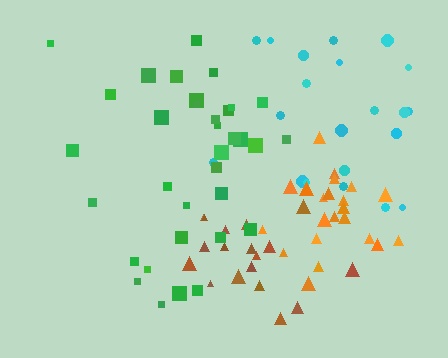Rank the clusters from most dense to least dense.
orange, brown, green, cyan.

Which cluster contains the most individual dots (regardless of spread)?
Green (34).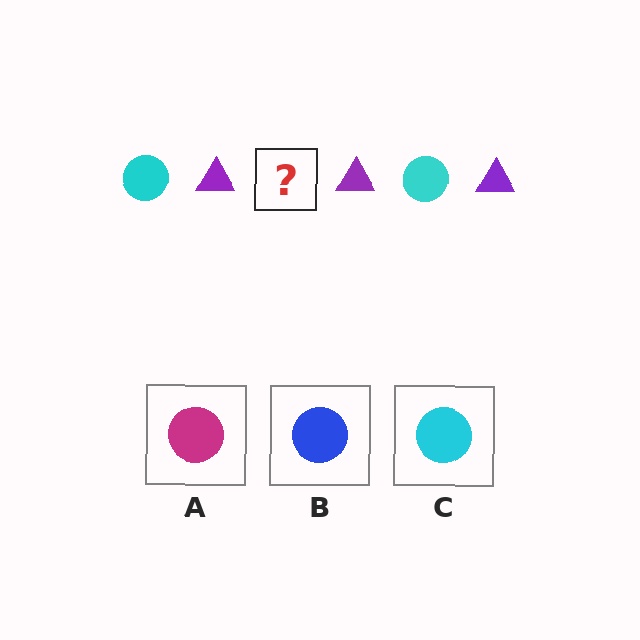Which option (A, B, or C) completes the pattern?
C.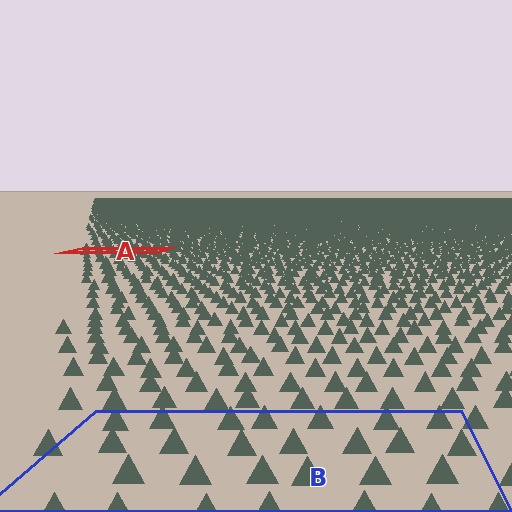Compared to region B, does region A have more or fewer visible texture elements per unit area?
Region A has more texture elements per unit area — they are packed more densely because it is farther away.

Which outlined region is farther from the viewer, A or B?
Region A is farther from the viewer — the texture elements inside it appear smaller and more densely packed.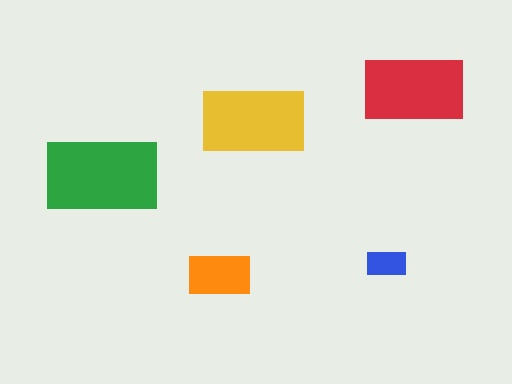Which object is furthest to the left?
The green rectangle is leftmost.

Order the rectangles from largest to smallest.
the green one, the yellow one, the red one, the orange one, the blue one.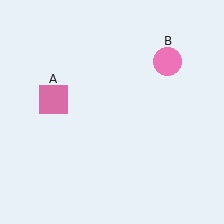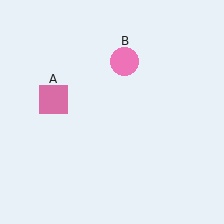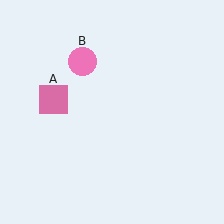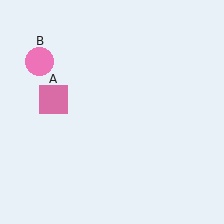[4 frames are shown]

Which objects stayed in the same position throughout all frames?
Pink square (object A) remained stationary.